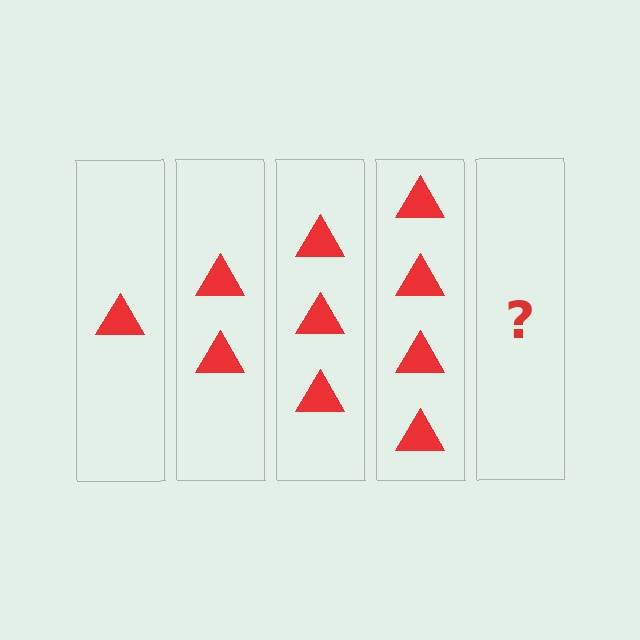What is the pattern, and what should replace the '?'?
The pattern is that each step adds one more triangle. The '?' should be 5 triangles.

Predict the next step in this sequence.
The next step is 5 triangles.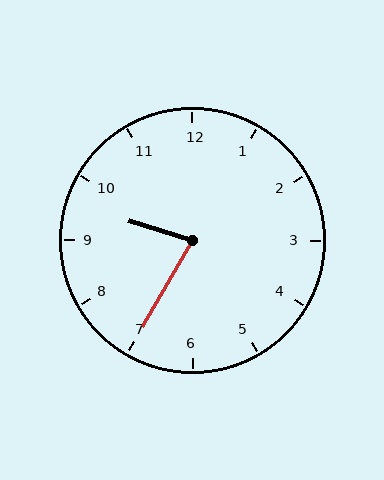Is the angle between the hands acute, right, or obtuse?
It is acute.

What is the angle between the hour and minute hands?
Approximately 78 degrees.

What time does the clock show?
9:35.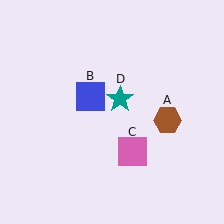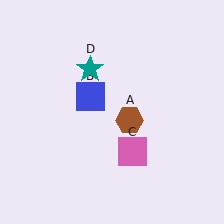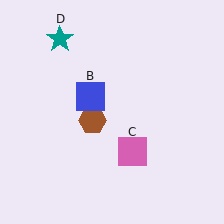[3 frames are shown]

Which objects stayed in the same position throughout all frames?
Blue square (object B) and pink square (object C) remained stationary.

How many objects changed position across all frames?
2 objects changed position: brown hexagon (object A), teal star (object D).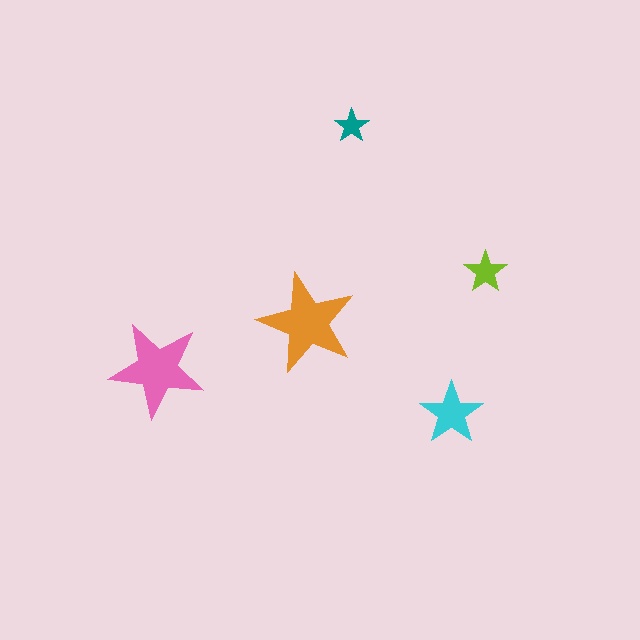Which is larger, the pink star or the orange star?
The orange one.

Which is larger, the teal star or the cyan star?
The cyan one.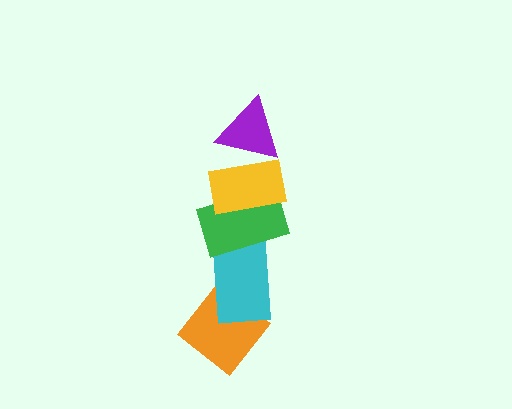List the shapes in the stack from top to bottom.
From top to bottom: the purple triangle, the yellow rectangle, the green rectangle, the cyan rectangle, the orange diamond.